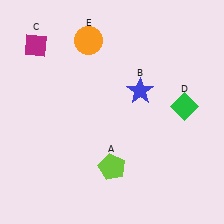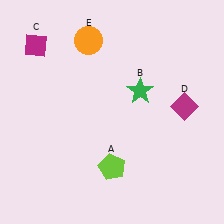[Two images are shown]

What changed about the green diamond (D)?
In Image 1, D is green. In Image 2, it changed to magenta.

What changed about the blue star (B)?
In Image 1, B is blue. In Image 2, it changed to green.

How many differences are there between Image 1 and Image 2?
There are 2 differences between the two images.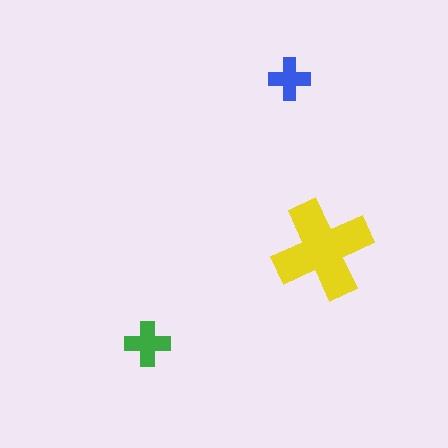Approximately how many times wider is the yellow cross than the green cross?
About 2 times wider.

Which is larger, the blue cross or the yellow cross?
The yellow one.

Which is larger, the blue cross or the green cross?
The green one.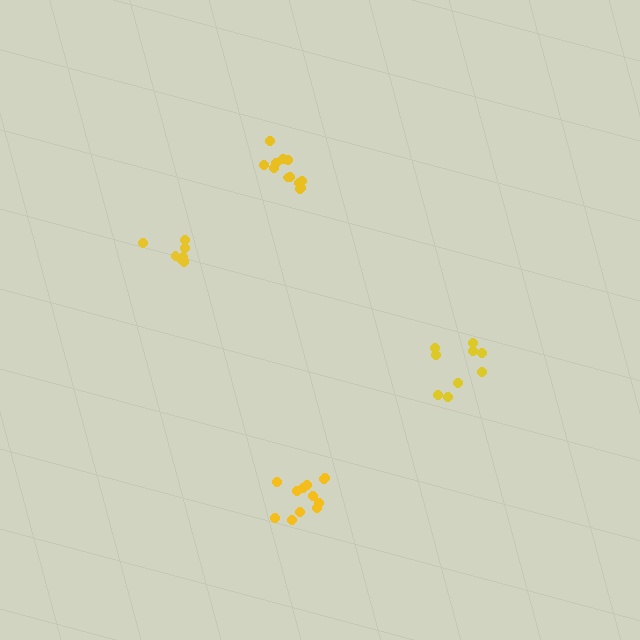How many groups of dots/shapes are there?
There are 4 groups.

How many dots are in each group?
Group 1: 8 dots, Group 2: 9 dots, Group 3: 12 dots, Group 4: 12 dots (41 total).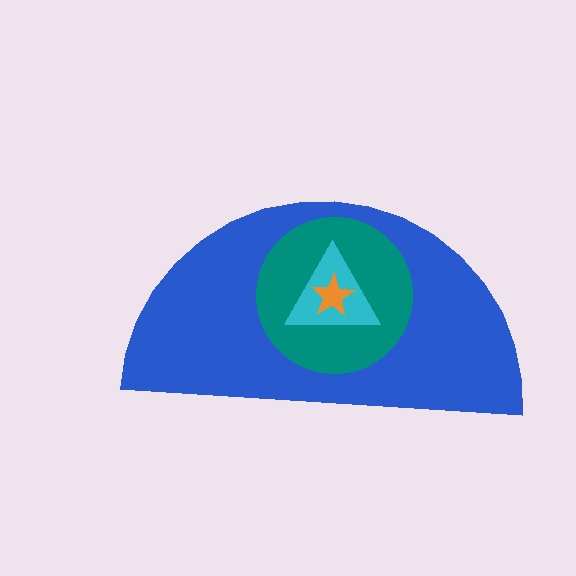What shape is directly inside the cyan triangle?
The orange star.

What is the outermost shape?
The blue semicircle.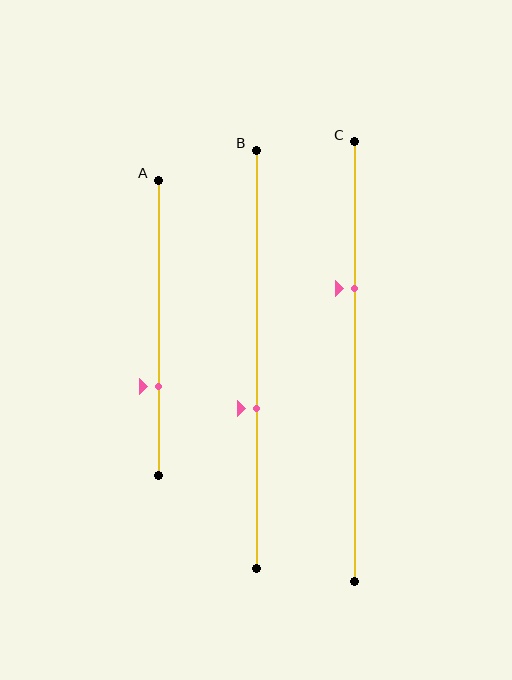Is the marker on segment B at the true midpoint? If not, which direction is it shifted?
No, the marker on segment B is shifted downward by about 12% of the segment length.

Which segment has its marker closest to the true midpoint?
Segment B has its marker closest to the true midpoint.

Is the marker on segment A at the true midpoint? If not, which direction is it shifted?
No, the marker on segment A is shifted downward by about 20% of the segment length.